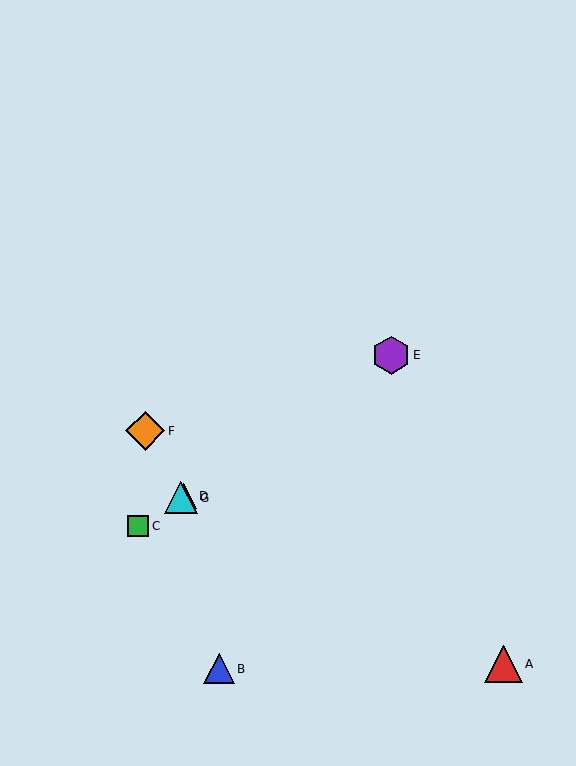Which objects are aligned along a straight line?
Objects C, D, E, G are aligned along a straight line.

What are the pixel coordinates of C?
Object C is at (138, 526).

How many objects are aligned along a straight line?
4 objects (C, D, E, G) are aligned along a straight line.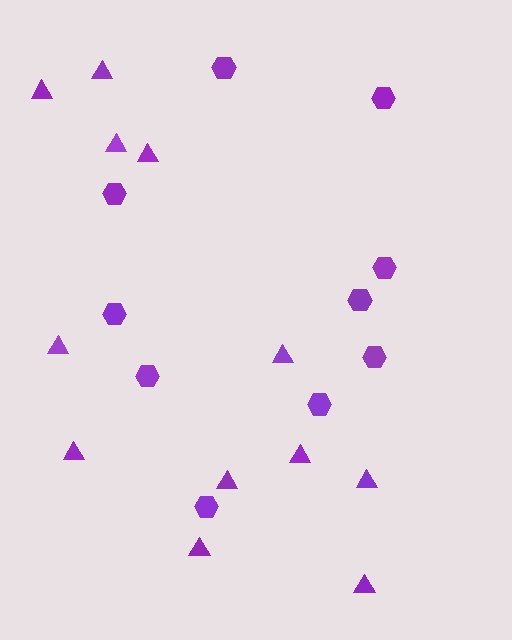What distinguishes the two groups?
There are 2 groups: one group of triangles (12) and one group of hexagons (10).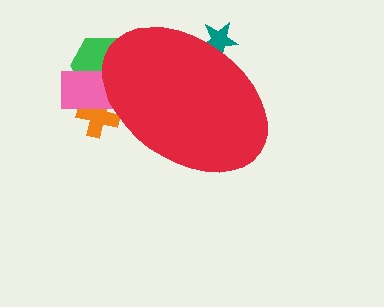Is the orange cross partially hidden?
Yes, the orange cross is partially hidden behind the red ellipse.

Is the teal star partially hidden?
Yes, the teal star is partially hidden behind the red ellipse.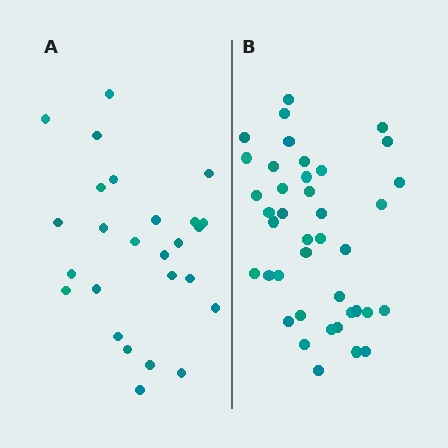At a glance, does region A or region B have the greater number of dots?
Region B (the right region) has more dots.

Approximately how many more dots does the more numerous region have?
Region B has approximately 15 more dots than region A.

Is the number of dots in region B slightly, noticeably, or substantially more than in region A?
Region B has substantially more. The ratio is roughly 1.5 to 1.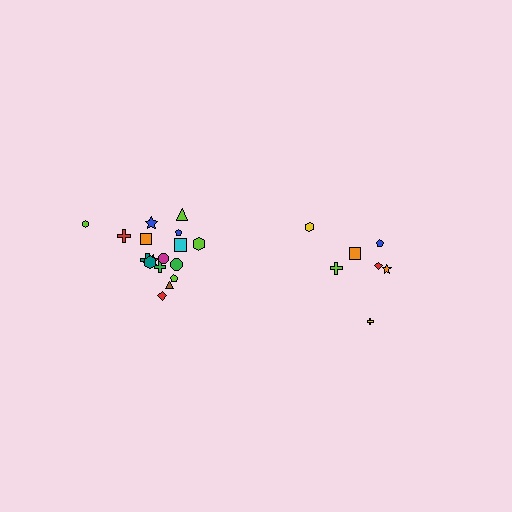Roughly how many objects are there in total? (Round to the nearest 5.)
Roughly 25 objects in total.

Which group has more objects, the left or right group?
The left group.